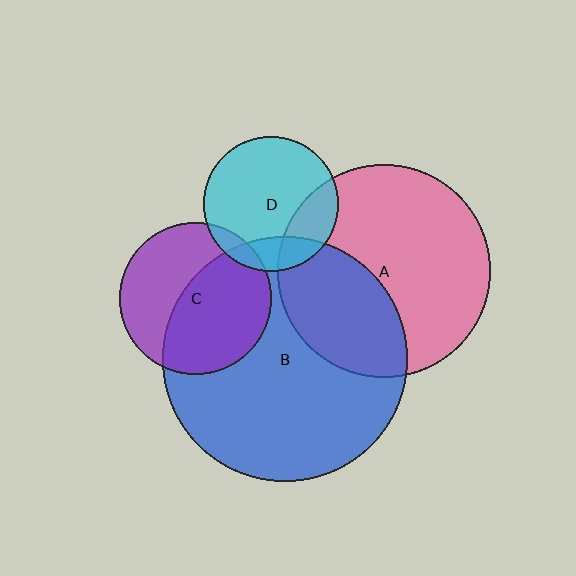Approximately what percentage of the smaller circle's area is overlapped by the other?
Approximately 10%.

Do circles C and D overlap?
Yes.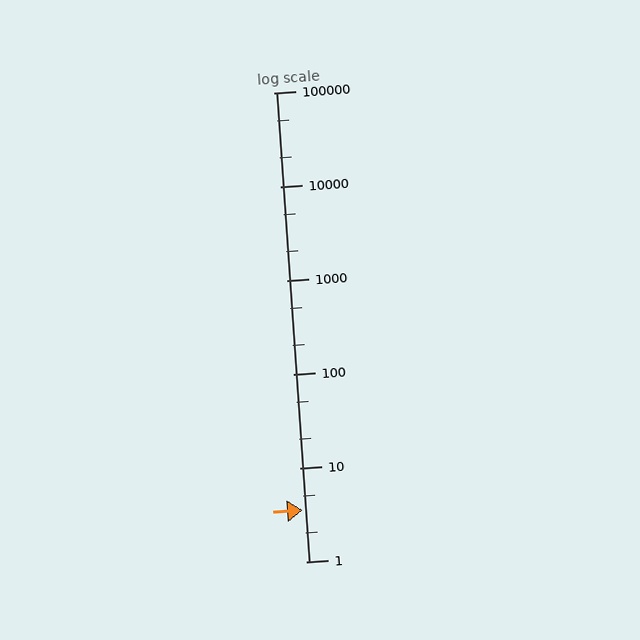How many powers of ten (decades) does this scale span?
The scale spans 5 decades, from 1 to 100000.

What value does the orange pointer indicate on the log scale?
The pointer indicates approximately 3.5.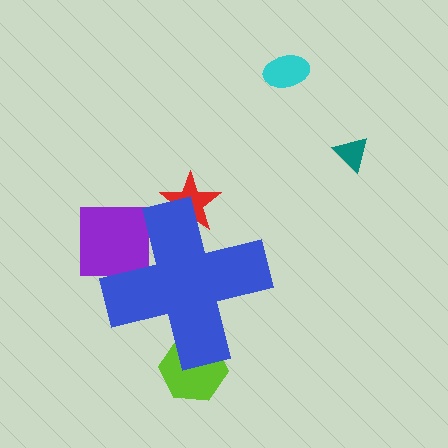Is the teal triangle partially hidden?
No, the teal triangle is fully visible.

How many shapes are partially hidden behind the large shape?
3 shapes are partially hidden.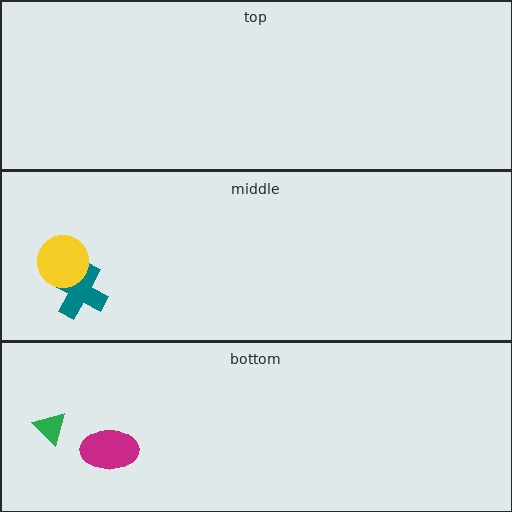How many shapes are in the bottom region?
2.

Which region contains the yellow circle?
The middle region.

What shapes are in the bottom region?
The green triangle, the magenta ellipse.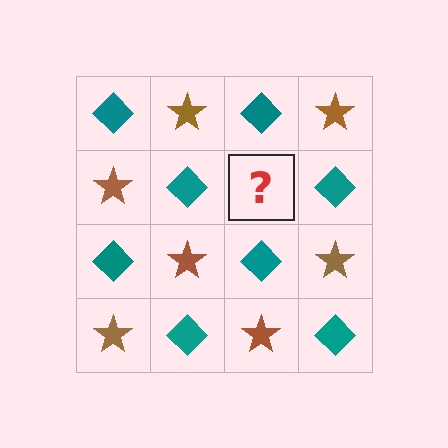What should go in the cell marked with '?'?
The missing cell should contain a brown star.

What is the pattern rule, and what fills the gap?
The rule is that it alternates teal diamond and brown star in a checkerboard pattern. The gap should be filled with a brown star.